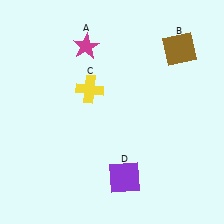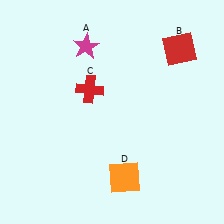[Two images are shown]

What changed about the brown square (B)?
In Image 1, B is brown. In Image 2, it changed to red.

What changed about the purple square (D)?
In Image 1, D is purple. In Image 2, it changed to orange.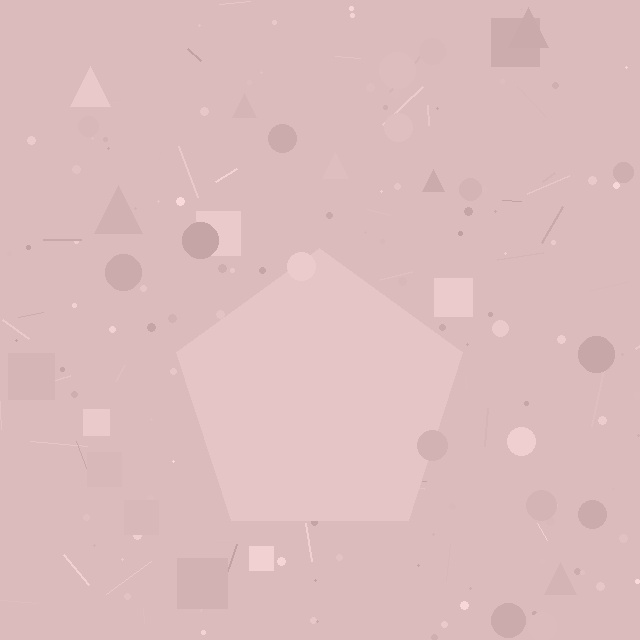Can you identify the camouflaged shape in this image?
The camouflaged shape is a pentagon.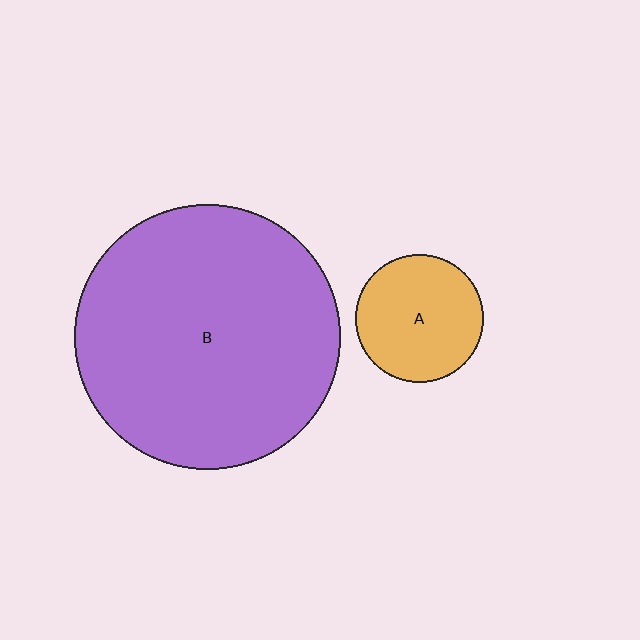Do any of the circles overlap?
No, none of the circles overlap.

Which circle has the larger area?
Circle B (purple).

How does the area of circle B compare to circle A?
Approximately 4.3 times.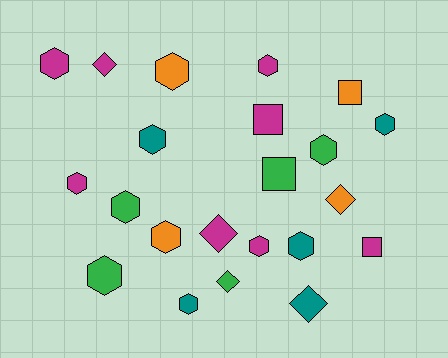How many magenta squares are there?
There are 2 magenta squares.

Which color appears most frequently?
Magenta, with 8 objects.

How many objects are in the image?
There are 22 objects.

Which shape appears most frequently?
Hexagon, with 13 objects.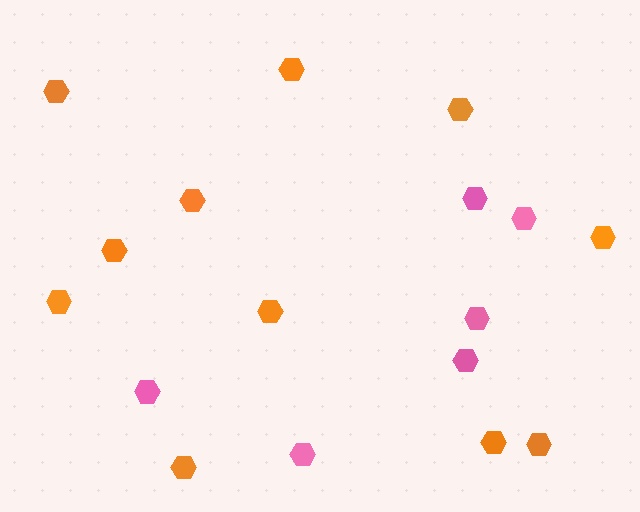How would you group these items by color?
There are 2 groups: one group of pink hexagons (6) and one group of orange hexagons (11).